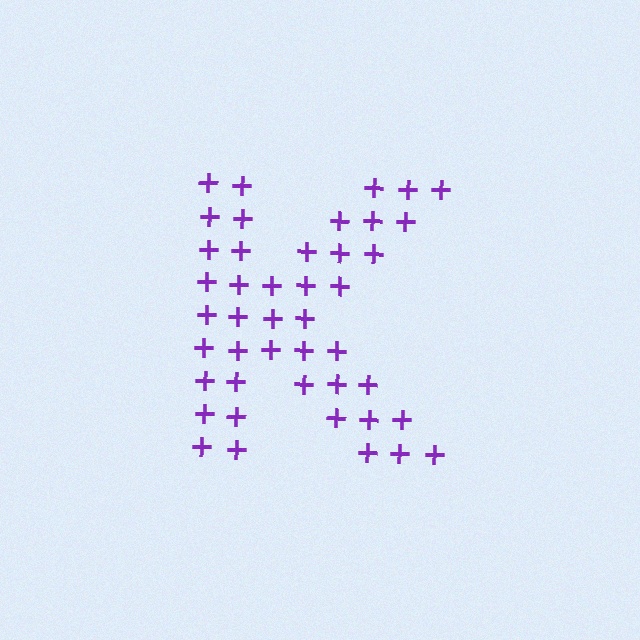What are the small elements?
The small elements are plus signs.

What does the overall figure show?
The overall figure shows the letter K.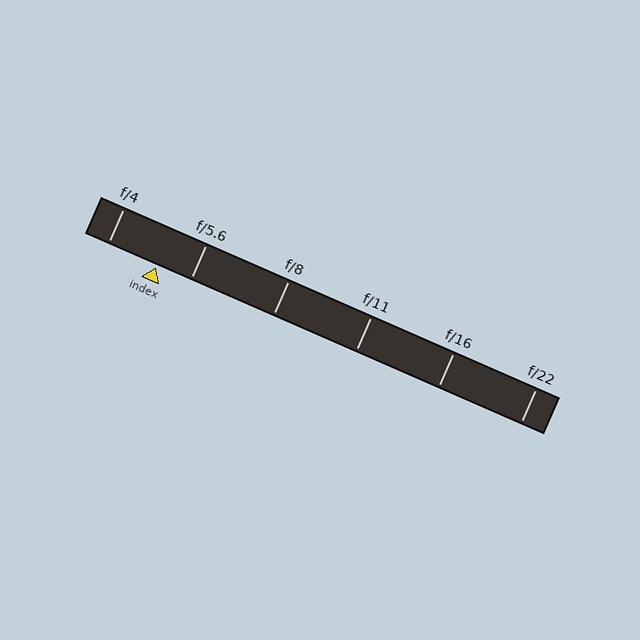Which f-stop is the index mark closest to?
The index mark is closest to f/5.6.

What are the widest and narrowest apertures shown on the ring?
The widest aperture shown is f/4 and the narrowest is f/22.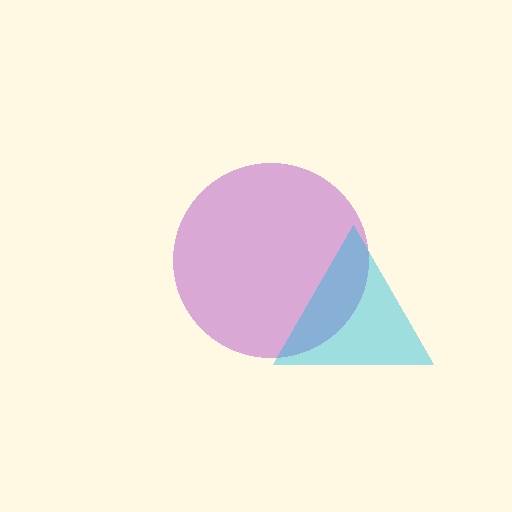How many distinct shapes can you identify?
There are 2 distinct shapes: a purple circle, a cyan triangle.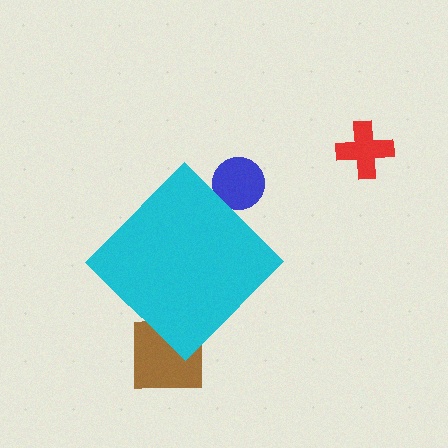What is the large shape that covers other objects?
A cyan diamond.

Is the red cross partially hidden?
No, the red cross is fully visible.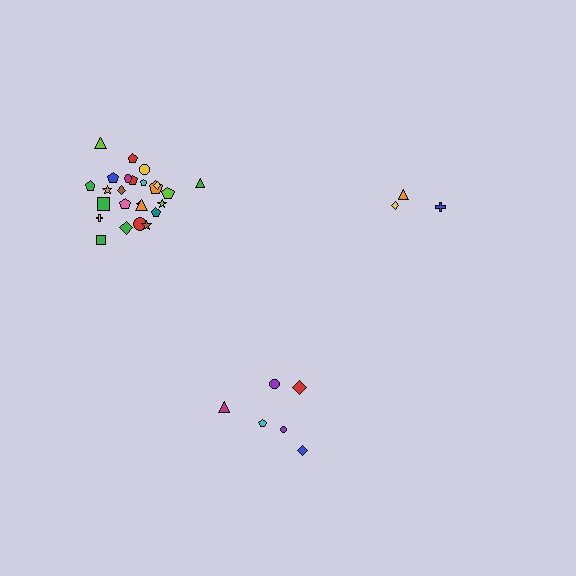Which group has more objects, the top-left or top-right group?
The top-left group.